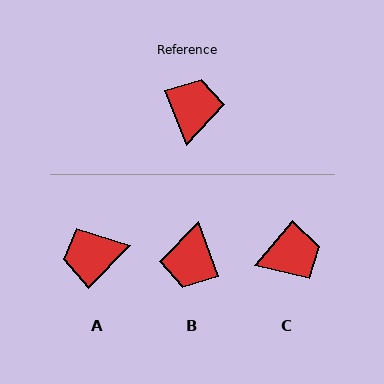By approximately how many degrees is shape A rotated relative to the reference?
Approximately 114 degrees counter-clockwise.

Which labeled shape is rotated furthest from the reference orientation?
B, about 179 degrees away.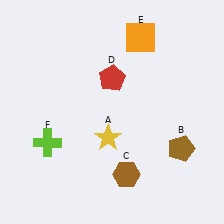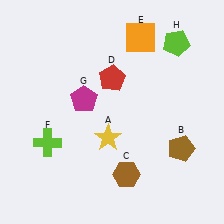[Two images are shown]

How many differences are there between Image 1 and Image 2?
There are 2 differences between the two images.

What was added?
A magenta pentagon (G), a lime pentagon (H) were added in Image 2.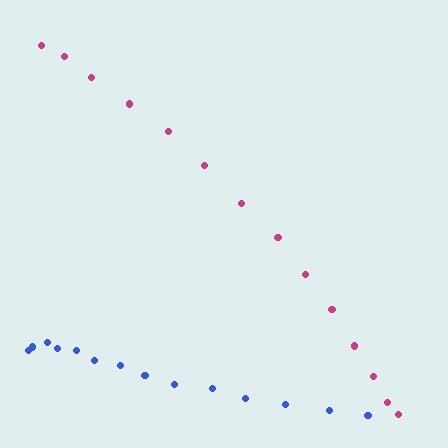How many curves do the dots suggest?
There are 2 distinct paths.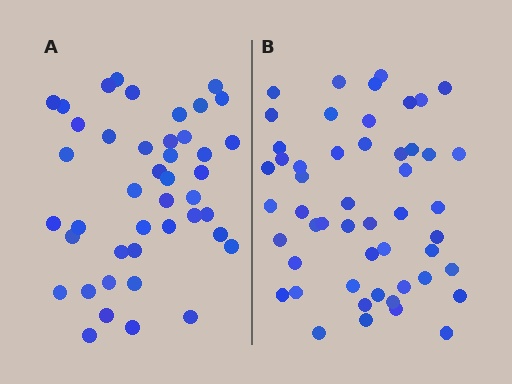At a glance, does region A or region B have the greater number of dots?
Region B (the right region) has more dots.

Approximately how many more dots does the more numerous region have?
Region B has roughly 8 or so more dots than region A.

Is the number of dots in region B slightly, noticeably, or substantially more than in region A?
Region B has only slightly more — the two regions are fairly close. The ratio is roughly 1.2 to 1.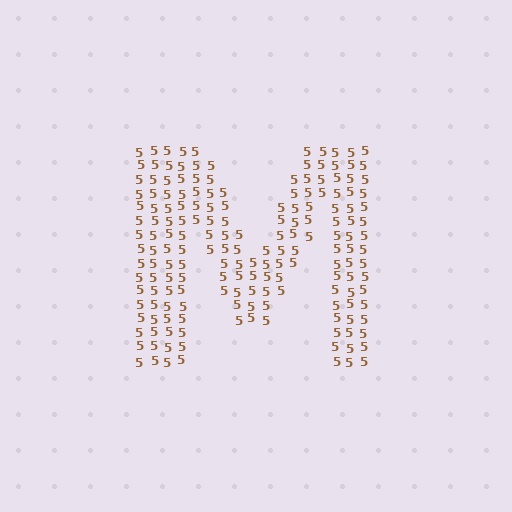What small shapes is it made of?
It is made of small digit 5's.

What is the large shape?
The large shape is the letter M.